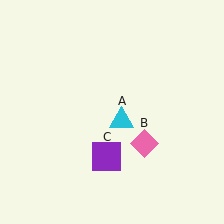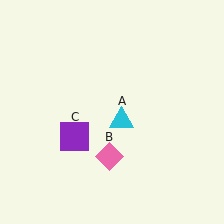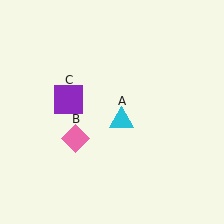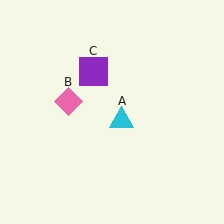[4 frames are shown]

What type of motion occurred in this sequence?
The pink diamond (object B), purple square (object C) rotated clockwise around the center of the scene.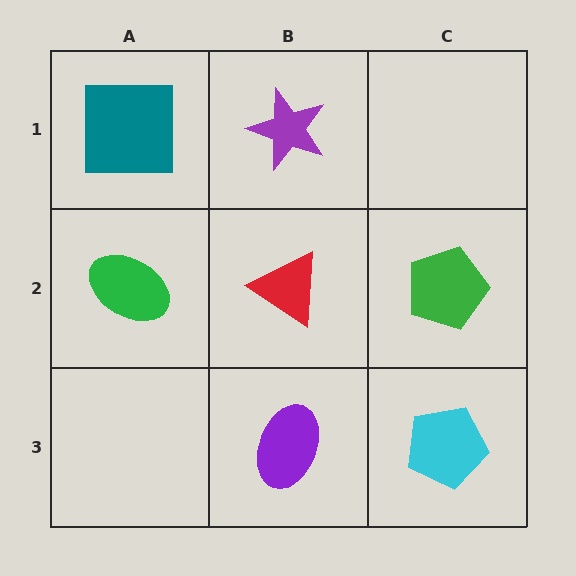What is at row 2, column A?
A green ellipse.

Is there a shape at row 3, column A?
No, that cell is empty.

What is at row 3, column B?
A purple ellipse.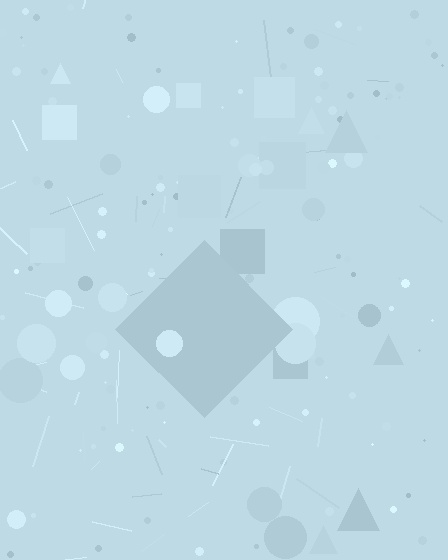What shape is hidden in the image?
A diamond is hidden in the image.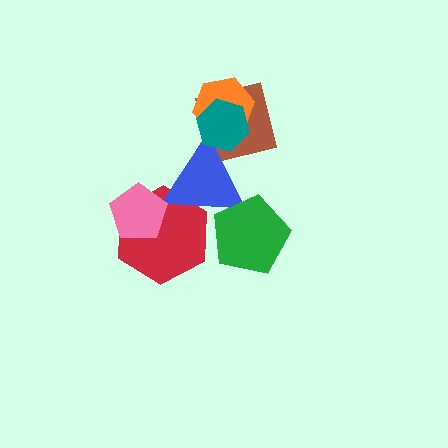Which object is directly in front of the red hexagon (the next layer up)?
The blue triangle is directly in front of the red hexagon.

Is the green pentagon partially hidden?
No, no other shape covers it.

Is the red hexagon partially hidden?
Yes, it is partially covered by another shape.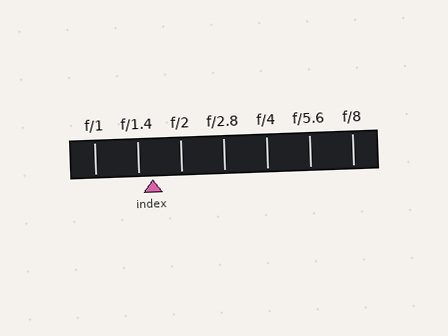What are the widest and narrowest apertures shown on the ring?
The widest aperture shown is f/1 and the narrowest is f/8.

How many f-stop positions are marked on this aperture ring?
There are 7 f-stop positions marked.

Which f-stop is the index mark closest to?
The index mark is closest to f/1.4.